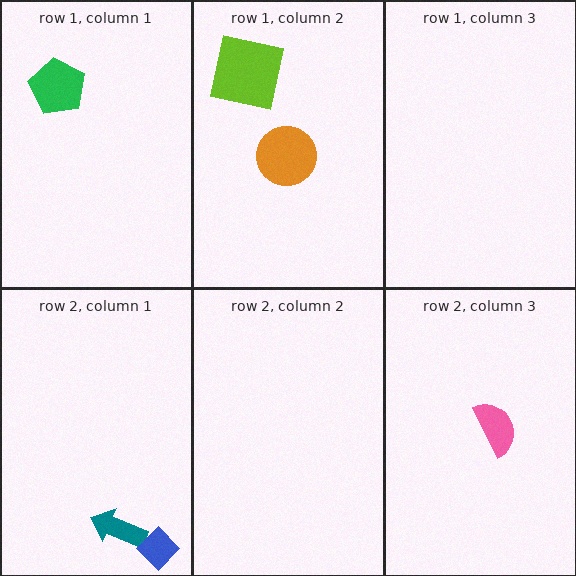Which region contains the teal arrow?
The row 2, column 1 region.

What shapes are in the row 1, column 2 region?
The orange circle, the lime square.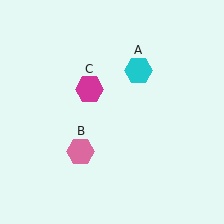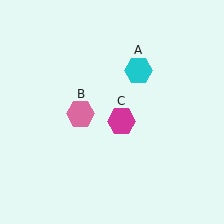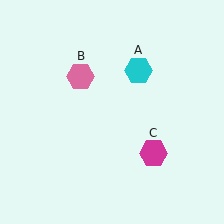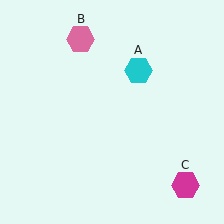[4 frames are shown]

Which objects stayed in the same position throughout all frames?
Cyan hexagon (object A) remained stationary.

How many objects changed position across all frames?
2 objects changed position: pink hexagon (object B), magenta hexagon (object C).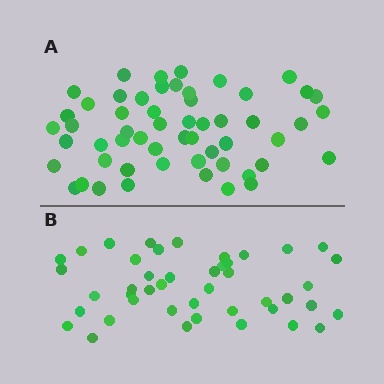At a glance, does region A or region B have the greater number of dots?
Region A (the top region) has more dots.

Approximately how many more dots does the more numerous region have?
Region A has roughly 12 or so more dots than region B.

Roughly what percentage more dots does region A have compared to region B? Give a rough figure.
About 25% more.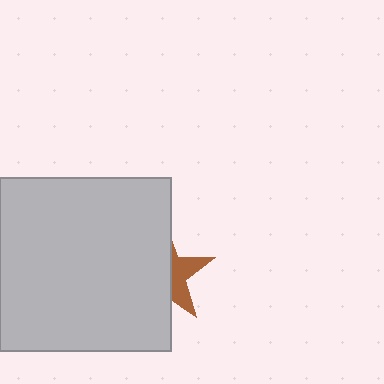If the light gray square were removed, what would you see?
You would see the complete brown star.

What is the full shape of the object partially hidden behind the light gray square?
The partially hidden object is a brown star.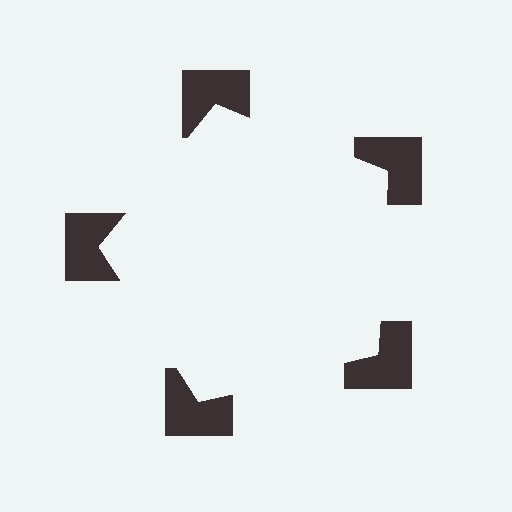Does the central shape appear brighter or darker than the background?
It typically appears slightly brighter than the background, even though no actual brightness change is drawn.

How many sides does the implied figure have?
5 sides.